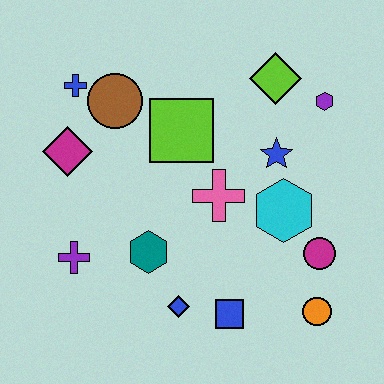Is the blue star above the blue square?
Yes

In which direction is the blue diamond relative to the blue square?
The blue diamond is to the left of the blue square.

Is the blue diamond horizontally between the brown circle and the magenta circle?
Yes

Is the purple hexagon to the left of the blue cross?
No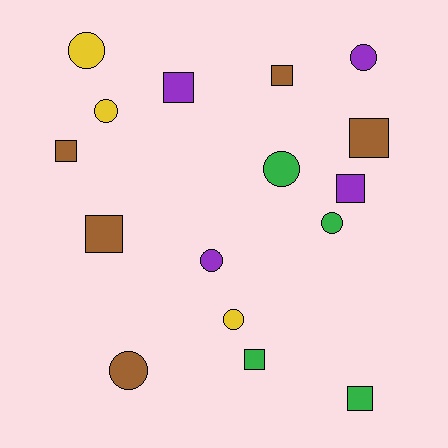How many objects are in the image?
There are 16 objects.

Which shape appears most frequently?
Circle, with 8 objects.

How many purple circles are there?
There are 2 purple circles.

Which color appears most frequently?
Brown, with 5 objects.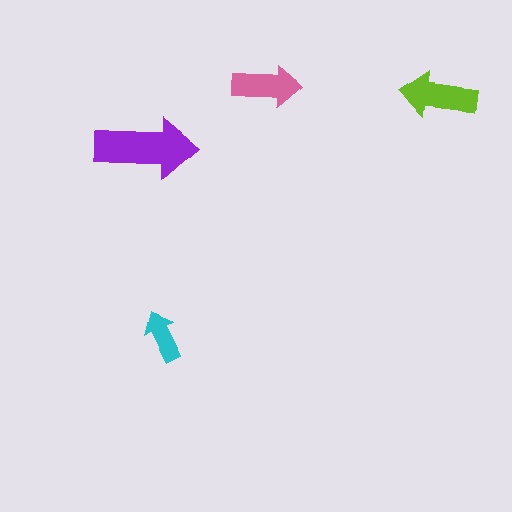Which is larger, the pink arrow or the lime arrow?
The lime one.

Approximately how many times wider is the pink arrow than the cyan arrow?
About 1.5 times wider.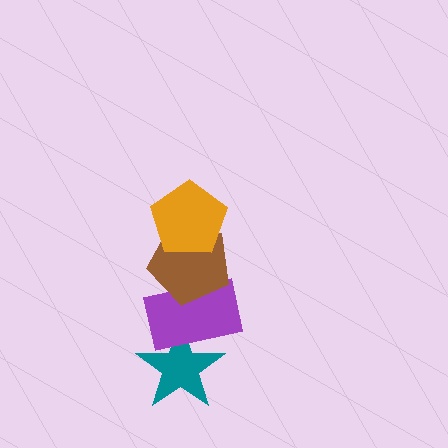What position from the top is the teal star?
The teal star is 4th from the top.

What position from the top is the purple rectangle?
The purple rectangle is 3rd from the top.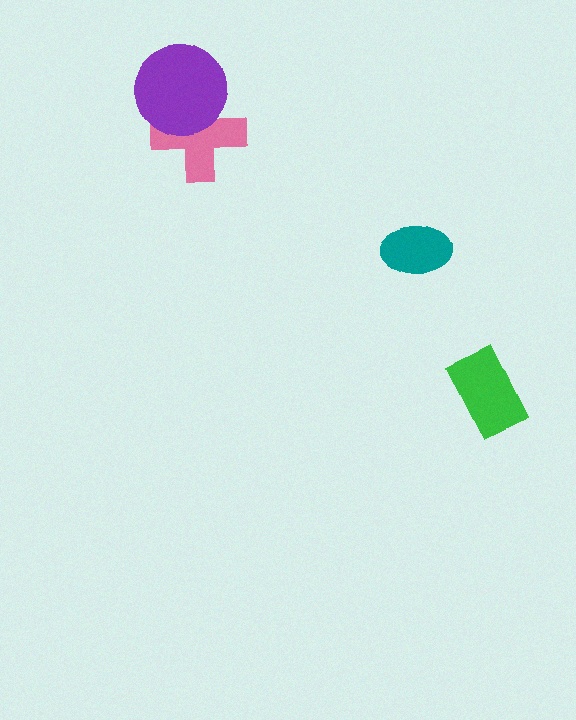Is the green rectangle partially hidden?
No, no other shape covers it.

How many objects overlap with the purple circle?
1 object overlaps with the purple circle.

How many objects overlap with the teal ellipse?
0 objects overlap with the teal ellipse.